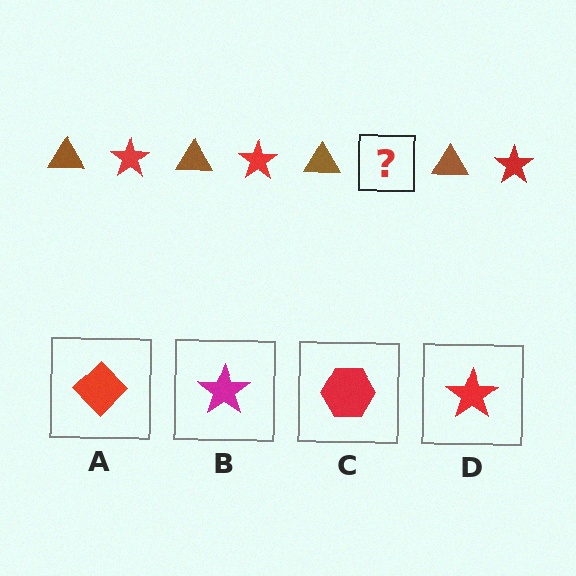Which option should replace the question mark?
Option D.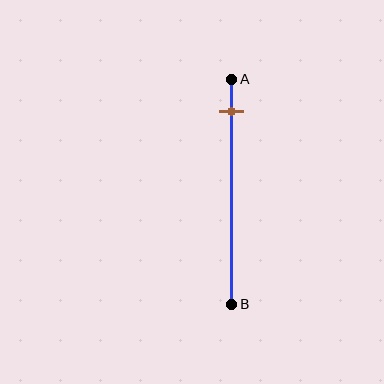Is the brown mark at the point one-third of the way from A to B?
No, the mark is at about 15% from A, not at the 33% one-third point.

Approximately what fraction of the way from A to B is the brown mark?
The brown mark is approximately 15% of the way from A to B.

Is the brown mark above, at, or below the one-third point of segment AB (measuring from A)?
The brown mark is above the one-third point of segment AB.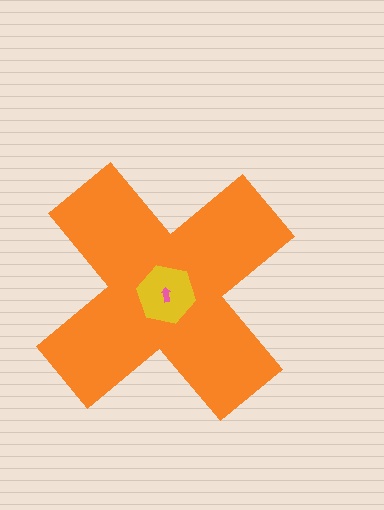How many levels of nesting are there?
3.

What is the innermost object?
The pink arrow.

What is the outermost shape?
The orange cross.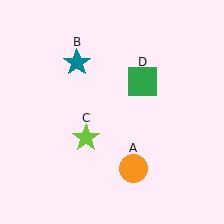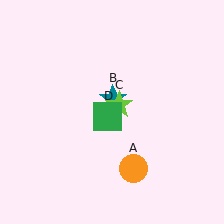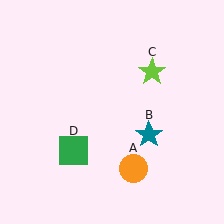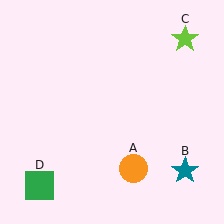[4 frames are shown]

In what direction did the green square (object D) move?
The green square (object D) moved down and to the left.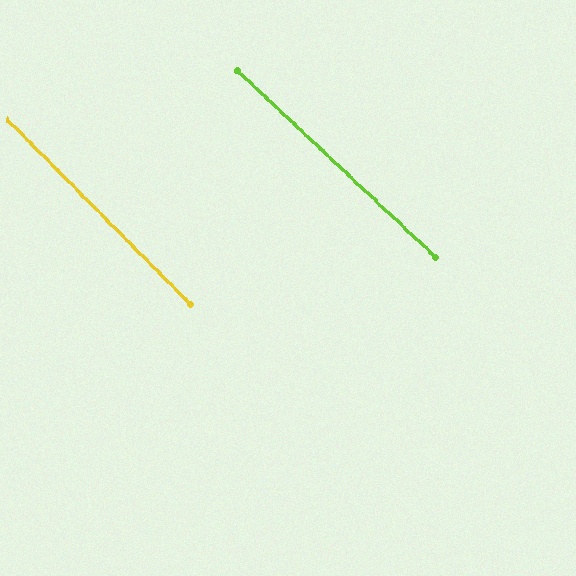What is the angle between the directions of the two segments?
Approximately 2 degrees.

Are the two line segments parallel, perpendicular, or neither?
Parallel — their directions differ by only 1.7°.